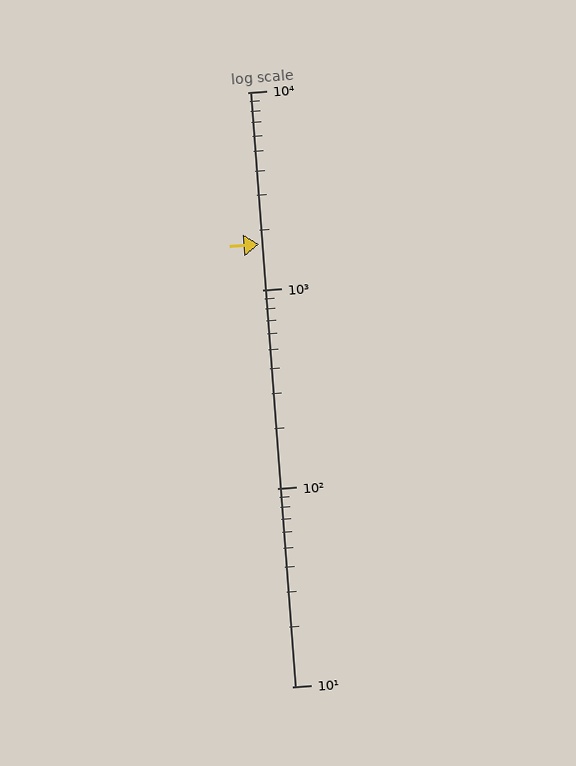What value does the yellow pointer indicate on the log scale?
The pointer indicates approximately 1700.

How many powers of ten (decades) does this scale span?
The scale spans 3 decades, from 10 to 10000.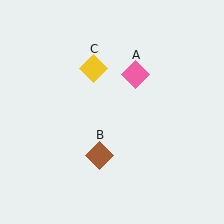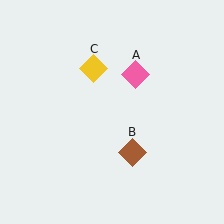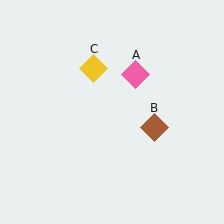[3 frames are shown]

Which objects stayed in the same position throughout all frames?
Pink diamond (object A) and yellow diamond (object C) remained stationary.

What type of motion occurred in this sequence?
The brown diamond (object B) rotated counterclockwise around the center of the scene.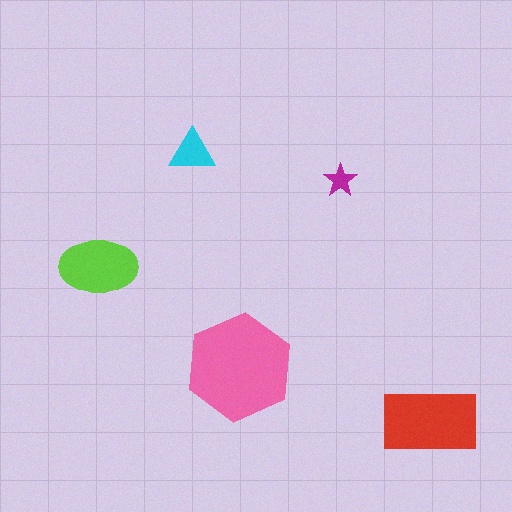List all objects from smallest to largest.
The magenta star, the cyan triangle, the lime ellipse, the red rectangle, the pink hexagon.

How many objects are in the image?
There are 5 objects in the image.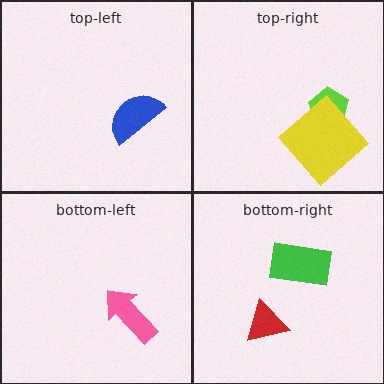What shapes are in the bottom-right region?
The red triangle, the green rectangle.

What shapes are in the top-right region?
The lime pentagon, the yellow diamond.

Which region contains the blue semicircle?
The top-left region.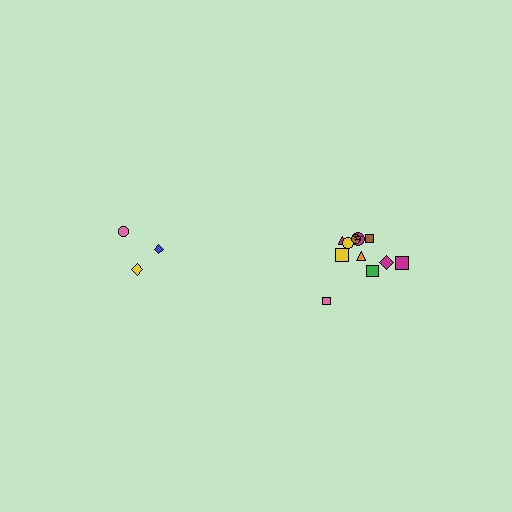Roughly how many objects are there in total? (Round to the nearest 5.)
Roughly 15 objects in total.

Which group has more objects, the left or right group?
The right group.